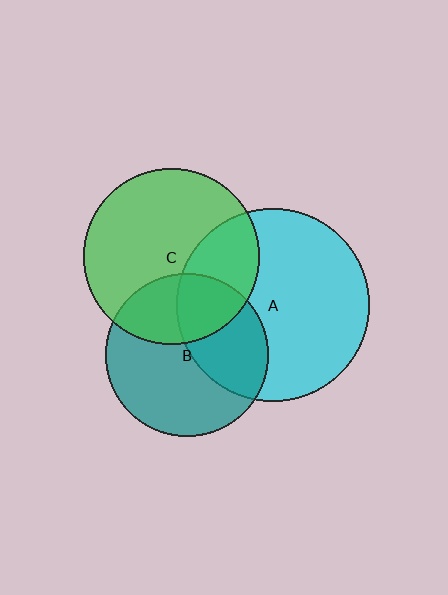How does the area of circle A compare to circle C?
Approximately 1.2 times.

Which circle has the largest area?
Circle A (cyan).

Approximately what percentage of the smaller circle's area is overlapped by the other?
Approximately 30%.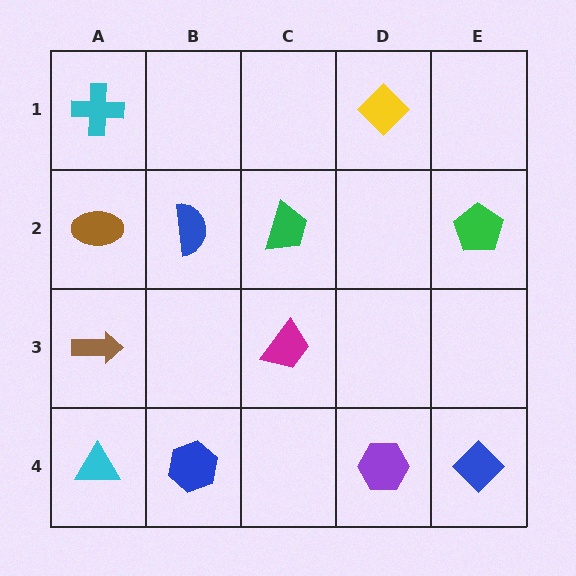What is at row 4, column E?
A blue diamond.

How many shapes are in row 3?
2 shapes.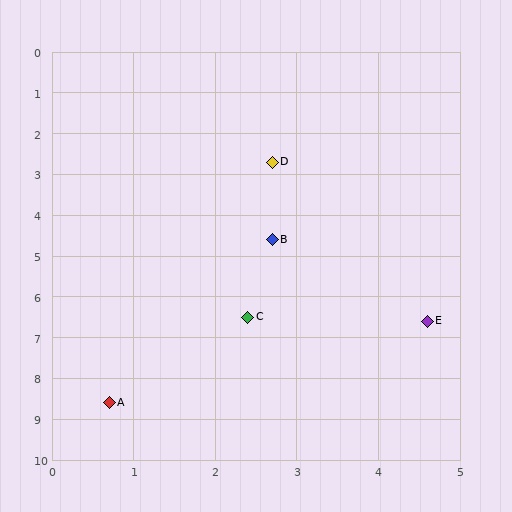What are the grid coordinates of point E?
Point E is at approximately (4.6, 6.6).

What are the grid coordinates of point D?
Point D is at approximately (2.7, 2.7).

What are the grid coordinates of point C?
Point C is at approximately (2.4, 6.5).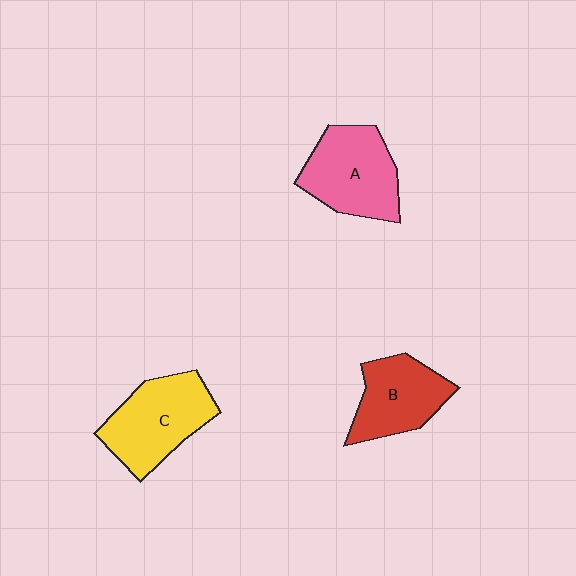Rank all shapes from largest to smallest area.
From largest to smallest: C (yellow), A (pink), B (red).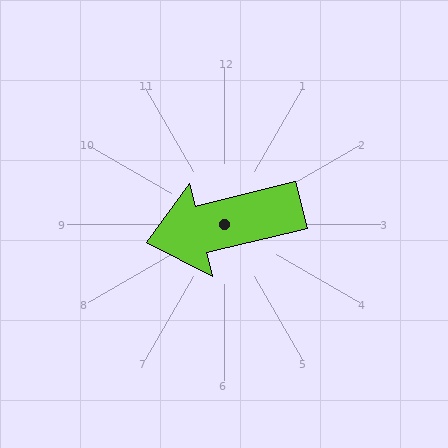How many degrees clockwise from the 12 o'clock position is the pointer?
Approximately 256 degrees.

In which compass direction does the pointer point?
West.